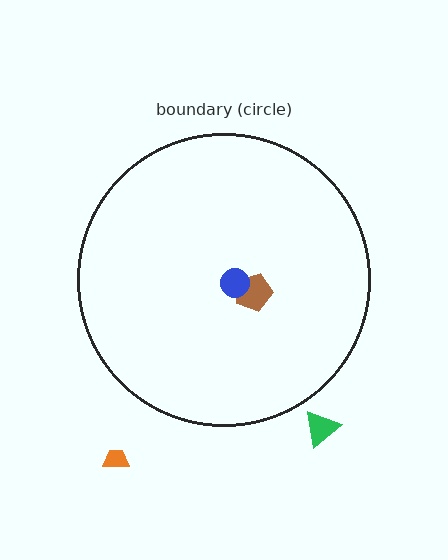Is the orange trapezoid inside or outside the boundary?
Outside.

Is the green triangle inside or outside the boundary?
Outside.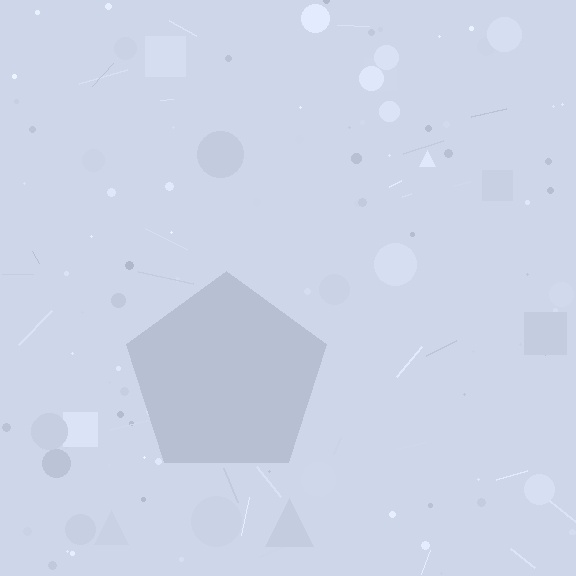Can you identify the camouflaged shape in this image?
The camouflaged shape is a pentagon.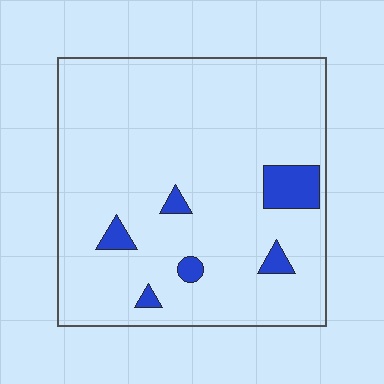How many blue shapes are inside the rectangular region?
6.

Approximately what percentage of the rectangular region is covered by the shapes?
Approximately 5%.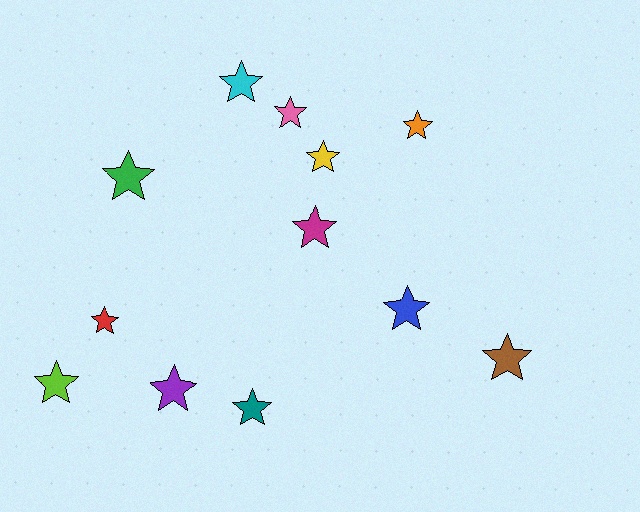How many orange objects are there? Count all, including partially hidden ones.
There is 1 orange object.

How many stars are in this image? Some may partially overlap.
There are 12 stars.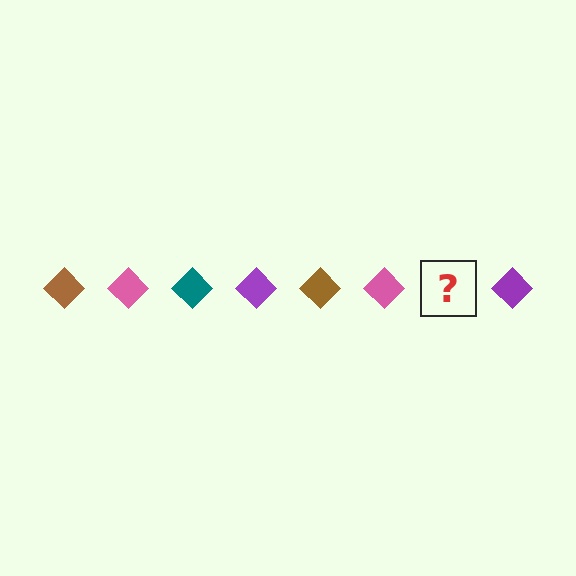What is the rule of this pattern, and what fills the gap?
The rule is that the pattern cycles through brown, pink, teal, purple diamonds. The gap should be filled with a teal diamond.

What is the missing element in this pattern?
The missing element is a teal diamond.